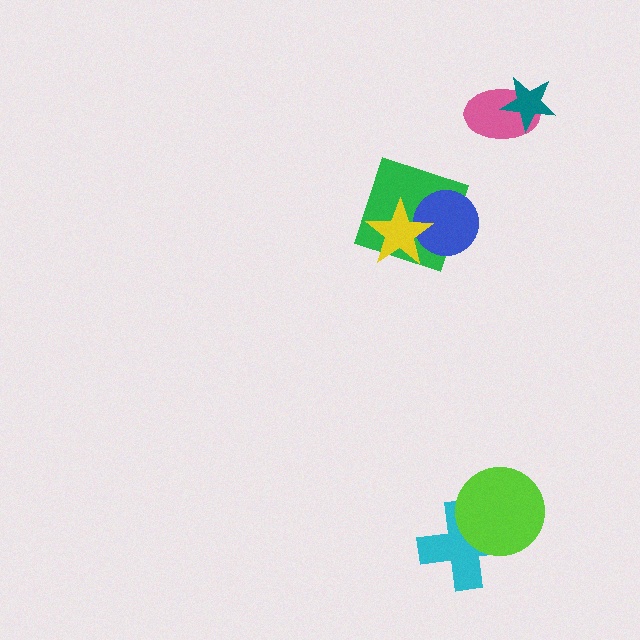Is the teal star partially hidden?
No, no other shape covers it.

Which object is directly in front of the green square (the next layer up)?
The blue circle is directly in front of the green square.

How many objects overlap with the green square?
2 objects overlap with the green square.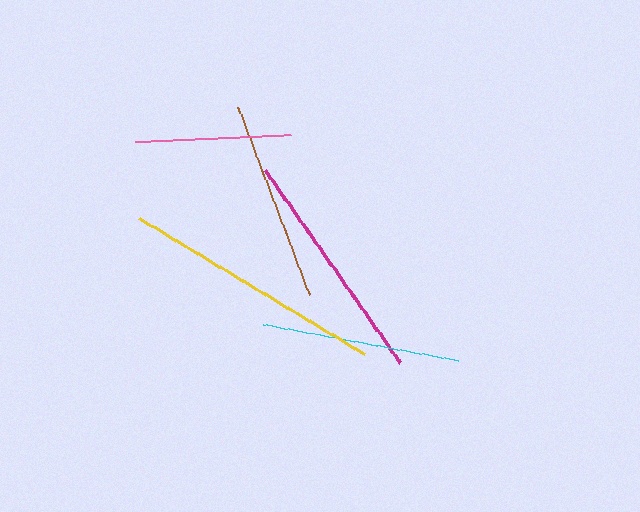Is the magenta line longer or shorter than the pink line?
The magenta line is longer than the pink line.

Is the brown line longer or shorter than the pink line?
The brown line is longer than the pink line.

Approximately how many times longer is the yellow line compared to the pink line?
The yellow line is approximately 1.7 times the length of the pink line.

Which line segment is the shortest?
The pink line is the shortest at approximately 156 pixels.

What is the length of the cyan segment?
The cyan segment is approximately 198 pixels long.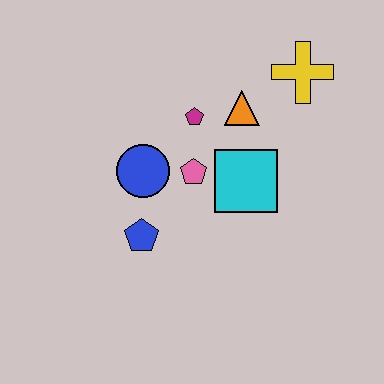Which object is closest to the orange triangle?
The magenta pentagon is closest to the orange triangle.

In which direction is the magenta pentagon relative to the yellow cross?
The magenta pentagon is to the left of the yellow cross.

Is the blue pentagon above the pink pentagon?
No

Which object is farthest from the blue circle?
The yellow cross is farthest from the blue circle.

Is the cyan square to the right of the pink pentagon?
Yes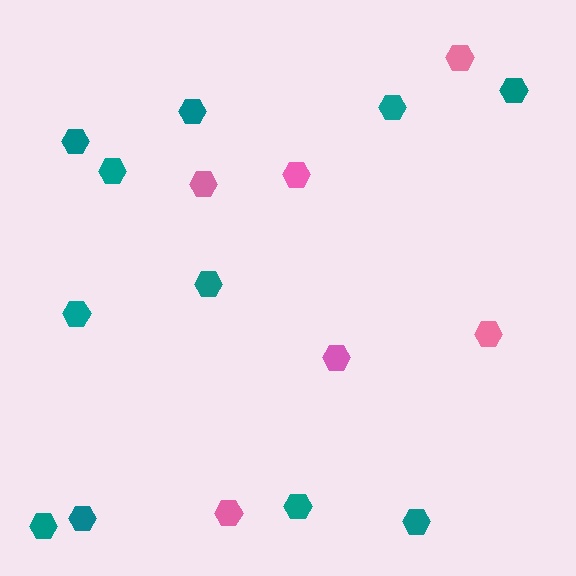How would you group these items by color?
There are 2 groups: one group of pink hexagons (6) and one group of teal hexagons (11).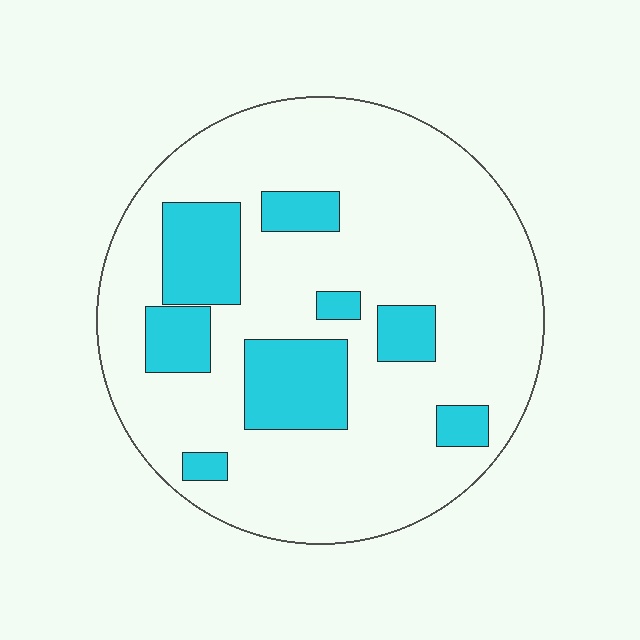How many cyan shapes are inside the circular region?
8.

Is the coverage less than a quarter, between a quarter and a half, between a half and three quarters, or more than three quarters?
Less than a quarter.